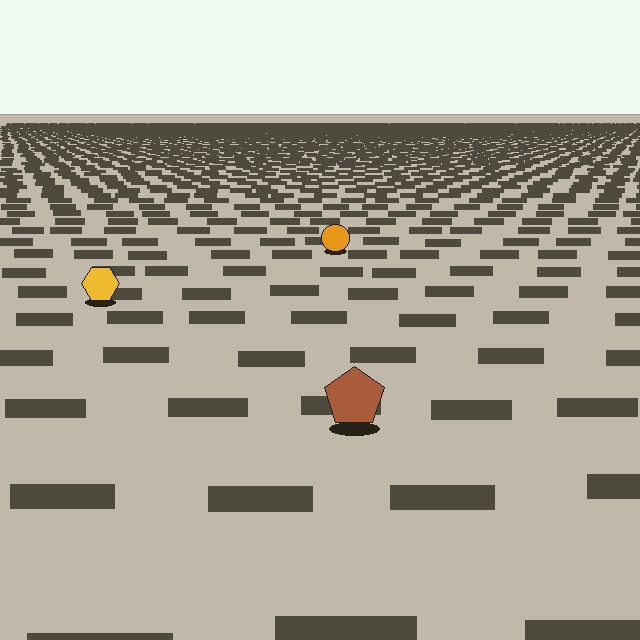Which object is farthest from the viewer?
The orange circle is farthest from the viewer. It appears smaller and the ground texture around it is denser.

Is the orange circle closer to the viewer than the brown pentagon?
No. The brown pentagon is closer — you can tell from the texture gradient: the ground texture is coarser near it.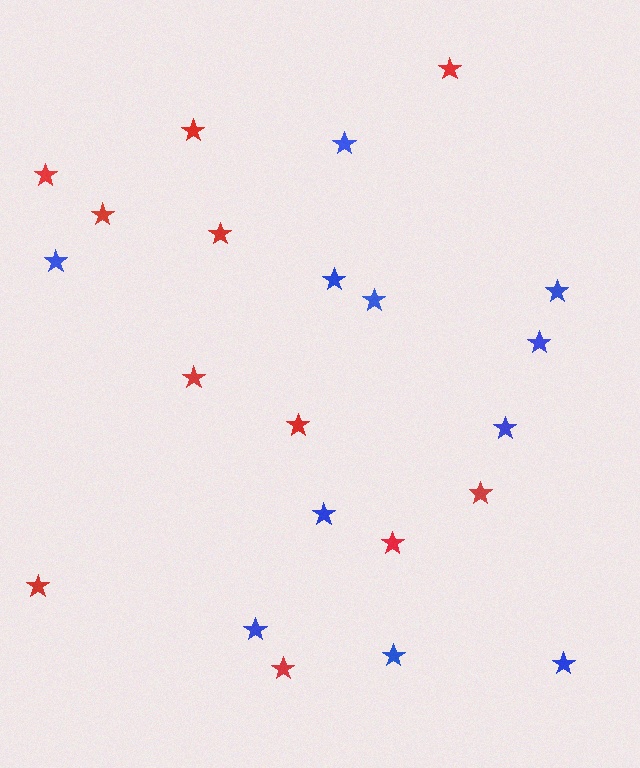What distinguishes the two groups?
There are 2 groups: one group of red stars (11) and one group of blue stars (11).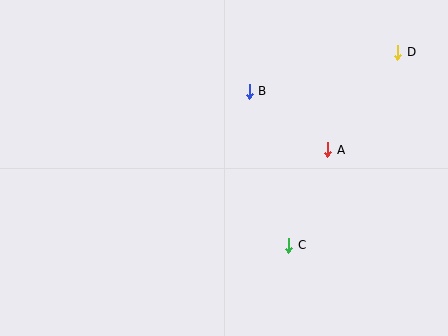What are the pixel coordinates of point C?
Point C is at (289, 245).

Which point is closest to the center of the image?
Point B at (249, 91) is closest to the center.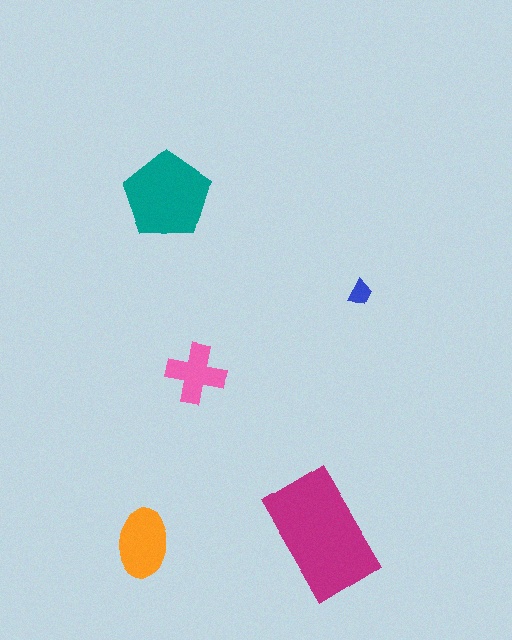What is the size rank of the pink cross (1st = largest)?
4th.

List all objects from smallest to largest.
The blue trapezoid, the pink cross, the orange ellipse, the teal pentagon, the magenta rectangle.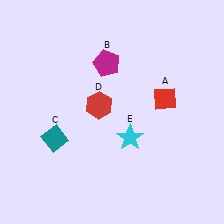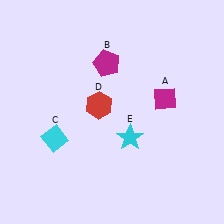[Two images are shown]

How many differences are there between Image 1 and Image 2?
There are 2 differences between the two images.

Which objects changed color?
A changed from red to magenta. C changed from teal to cyan.